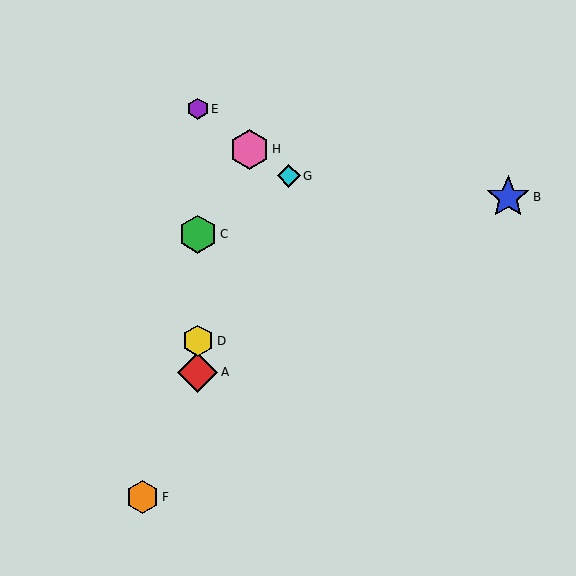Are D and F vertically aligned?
No, D is at x≈198 and F is at x≈142.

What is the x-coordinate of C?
Object C is at x≈198.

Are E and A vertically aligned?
Yes, both are at x≈198.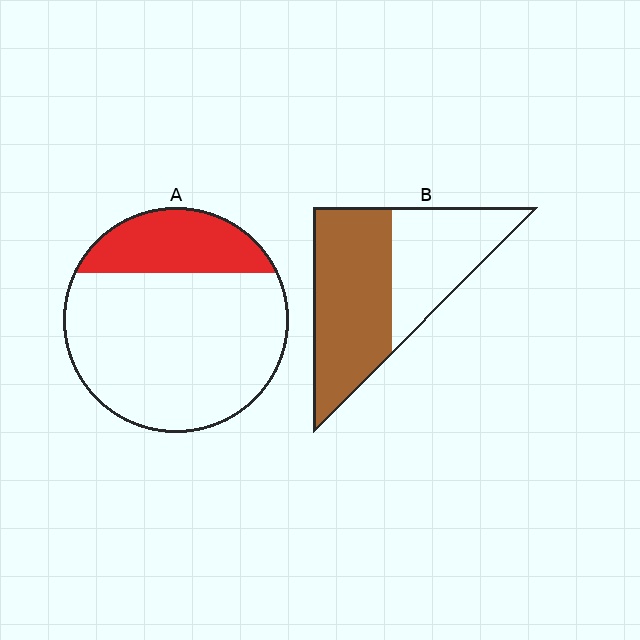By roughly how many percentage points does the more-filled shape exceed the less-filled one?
By roughly 35 percentage points (B over A).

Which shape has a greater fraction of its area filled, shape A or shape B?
Shape B.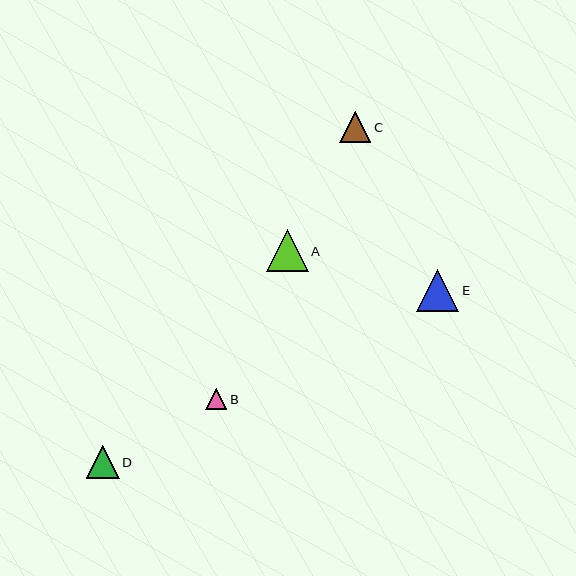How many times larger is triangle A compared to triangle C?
Triangle A is approximately 1.3 times the size of triangle C.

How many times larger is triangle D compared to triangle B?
Triangle D is approximately 1.6 times the size of triangle B.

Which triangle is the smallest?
Triangle B is the smallest with a size of approximately 21 pixels.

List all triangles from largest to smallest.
From largest to smallest: E, A, D, C, B.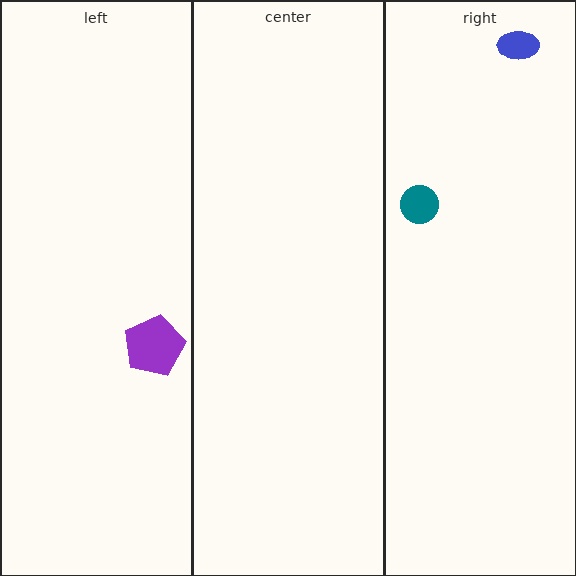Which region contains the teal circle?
The right region.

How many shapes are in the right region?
2.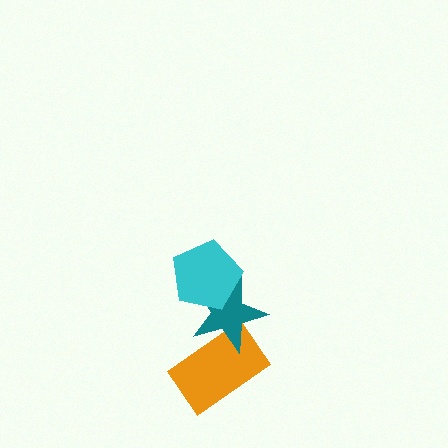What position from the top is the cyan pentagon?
The cyan pentagon is 1st from the top.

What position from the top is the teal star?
The teal star is 2nd from the top.